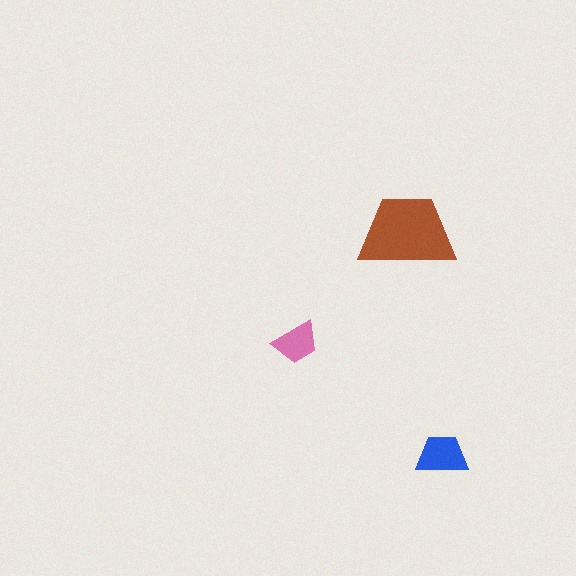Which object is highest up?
The brown trapezoid is topmost.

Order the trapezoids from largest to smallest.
the brown one, the blue one, the pink one.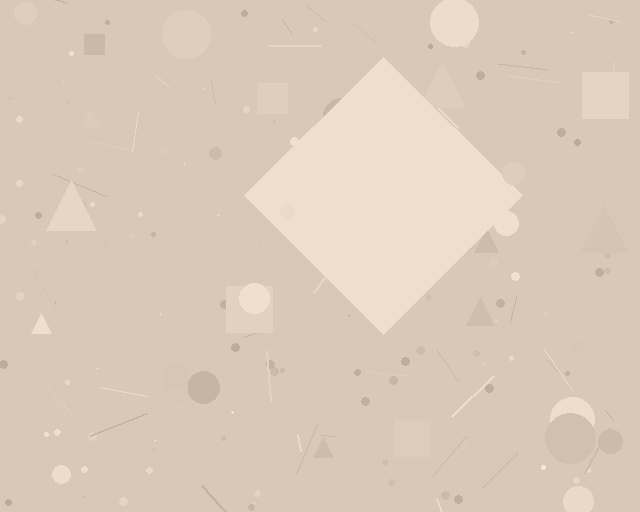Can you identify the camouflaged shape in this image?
The camouflaged shape is a diamond.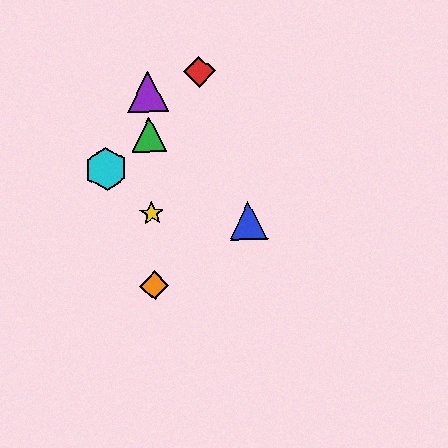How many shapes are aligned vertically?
4 shapes (the green triangle, the yellow star, the purple triangle, the orange diamond) are aligned vertically.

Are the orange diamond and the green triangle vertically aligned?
Yes, both are at x≈154.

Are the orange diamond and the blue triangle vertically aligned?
No, the orange diamond is at x≈154 and the blue triangle is at x≈248.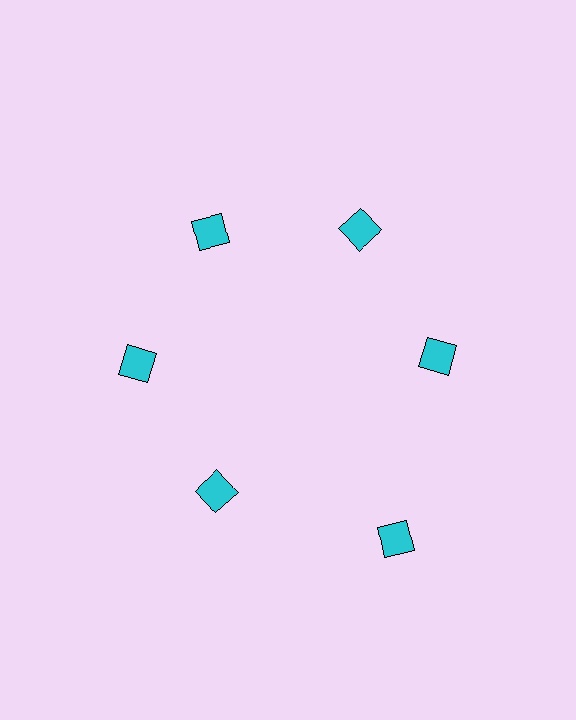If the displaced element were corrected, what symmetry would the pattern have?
It would have 6-fold rotational symmetry — the pattern would map onto itself every 60 degrees.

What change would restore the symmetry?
The symmetry would be restored by moving it inward, back onto the ring so that all 6 diamonds sit at equal angles and equal distance from the center.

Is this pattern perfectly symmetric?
No. The 6 cyan diamonds are arranged in a ring, but one element near the 5 o'clock position is pushed outward from the center, breaking the 6-fold rotational symmetry.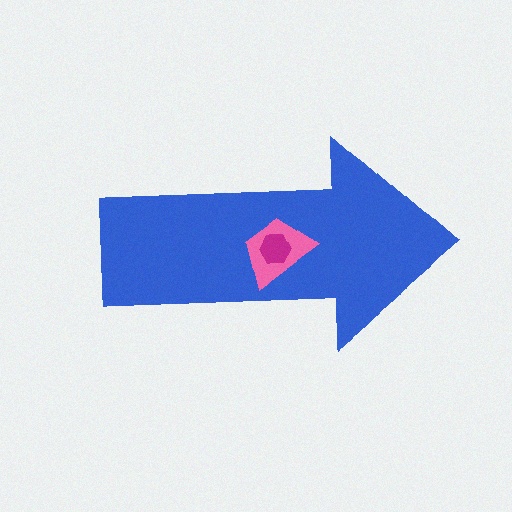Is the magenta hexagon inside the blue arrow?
Yes.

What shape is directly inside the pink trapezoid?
The magenta hexagon.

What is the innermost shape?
The magenta hexagon.